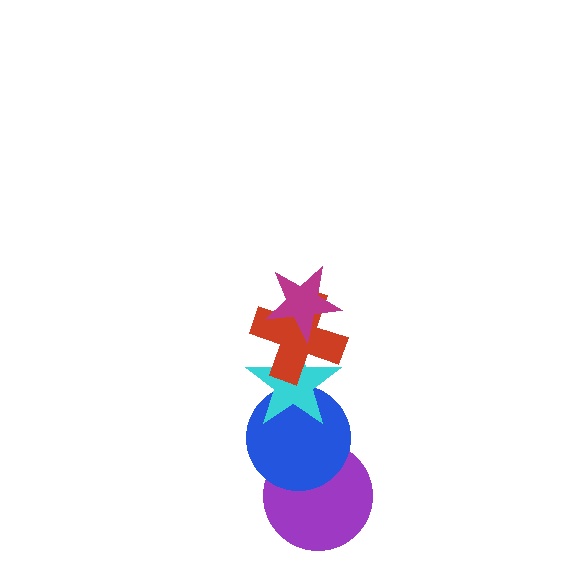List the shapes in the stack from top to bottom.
From top to bottom: the magenta star, the red cross, the cyan star, the blue circle, the purple circle.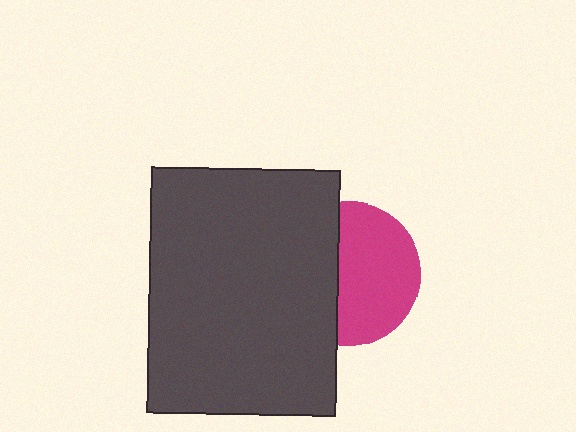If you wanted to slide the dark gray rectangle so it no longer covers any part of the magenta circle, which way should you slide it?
Slide it left — that is the most direct way to separate the two shapes.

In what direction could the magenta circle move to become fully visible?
The magenta circle could move right. That would shift it out from behind the dark gray rectangle entirely.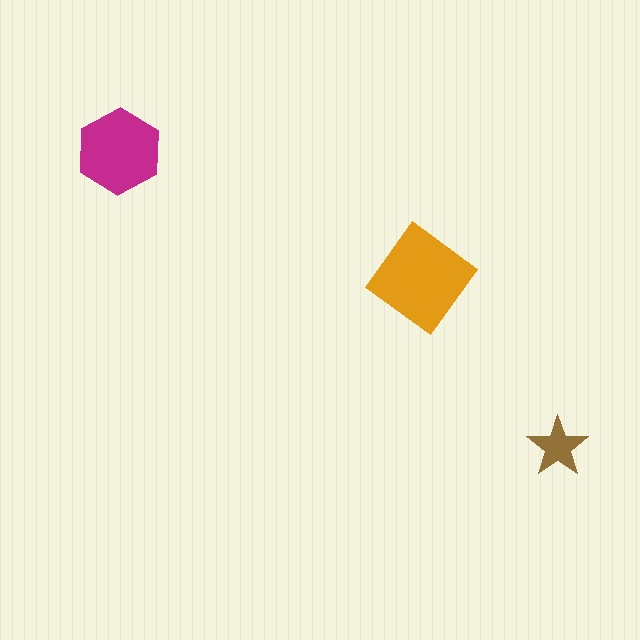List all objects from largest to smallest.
The orange diamond, the magenta hexagon, the brown star.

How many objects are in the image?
There are 3 objects in the image.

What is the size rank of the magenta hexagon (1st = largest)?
2nd.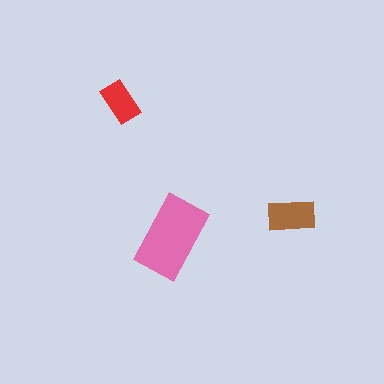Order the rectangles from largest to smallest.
the pink one, the brown one, the red one.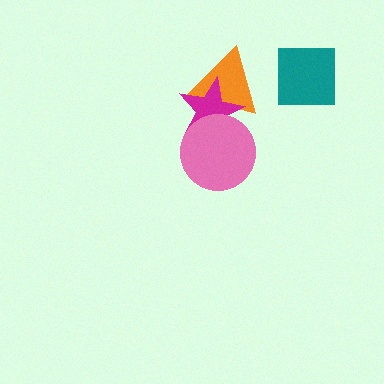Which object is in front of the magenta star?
The pink circle is in front of the magenta star.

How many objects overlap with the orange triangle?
2 objects overlap with the orange triangle.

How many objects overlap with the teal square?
0 objects overlap with the teal square.